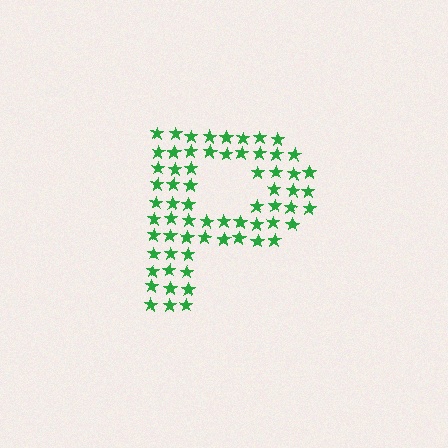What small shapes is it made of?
It is made of small stars.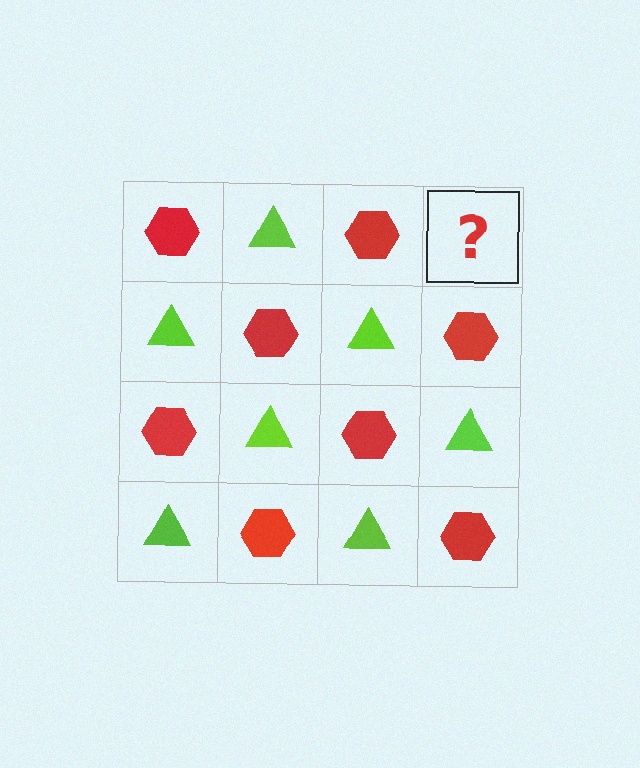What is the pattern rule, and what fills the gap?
The rule is that it alternates red hexagon and lime triangle in a checkerboard pattern. The gap should be filled with a lime triangle.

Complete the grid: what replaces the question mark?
The question mark should be replaced with a lime triangle.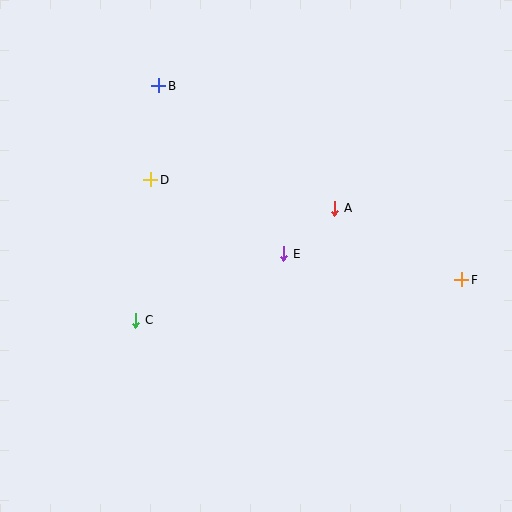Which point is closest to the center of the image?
Point E at (284, 254) is closest to the center.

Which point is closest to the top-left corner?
Point B is closest to the top-left corner.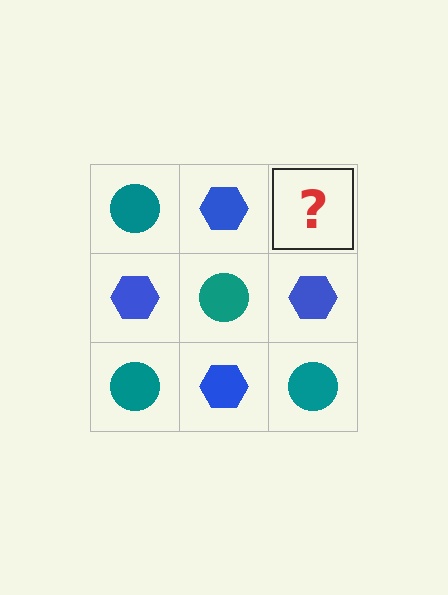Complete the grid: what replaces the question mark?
The question mark should be replaced with a teal circle.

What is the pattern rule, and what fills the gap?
The rule is that it alternates teal circle and blue hexagon in a checkerboard pattern. The gap should be filled with a teal circle.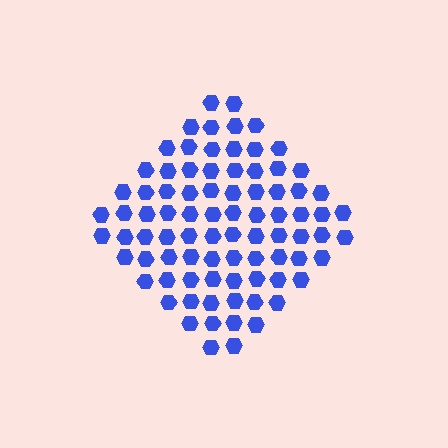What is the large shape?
The large shape is a diamond.